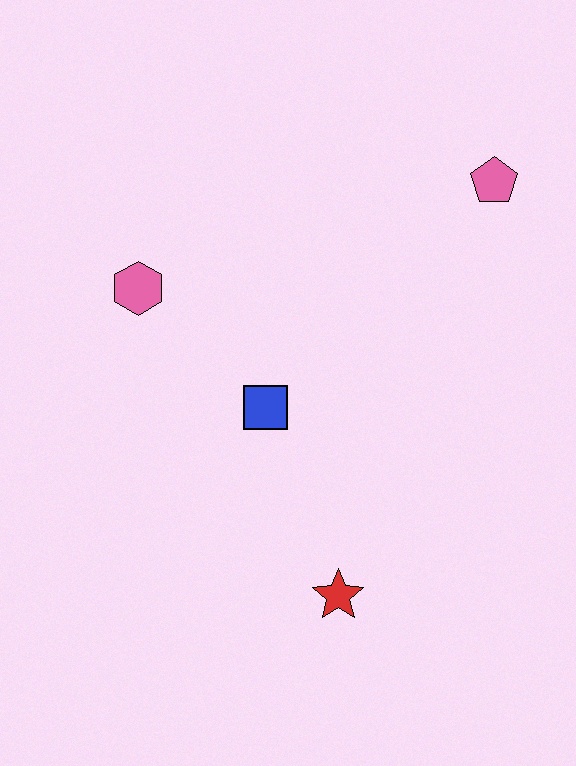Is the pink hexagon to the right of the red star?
No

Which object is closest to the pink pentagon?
The blue square is closest to the pink pentagon.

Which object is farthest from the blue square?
The pink pentagon is farthest from the blue square.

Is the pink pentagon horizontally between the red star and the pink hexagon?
No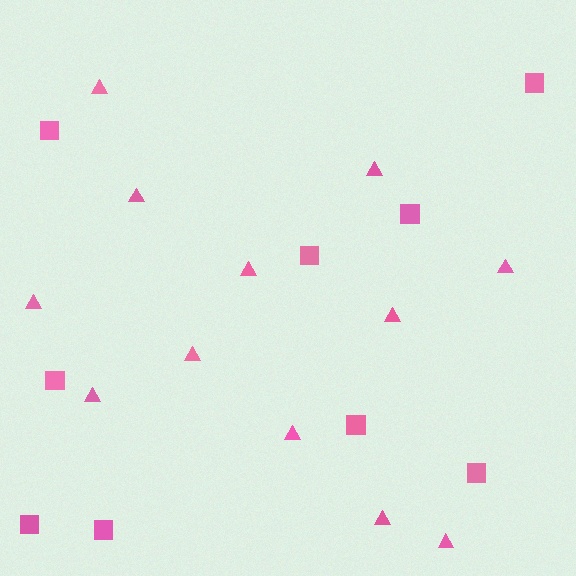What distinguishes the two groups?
There are 2 groups: one group of squares (9) and one group of triangles (12).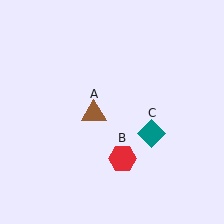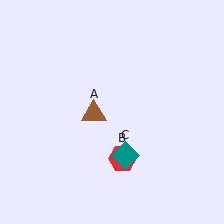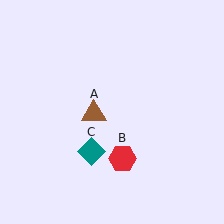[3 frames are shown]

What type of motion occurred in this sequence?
The teal diamond (object C) rotated clockwise around the center of the scene.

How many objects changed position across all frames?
1 object changed position: teal diamond (object C).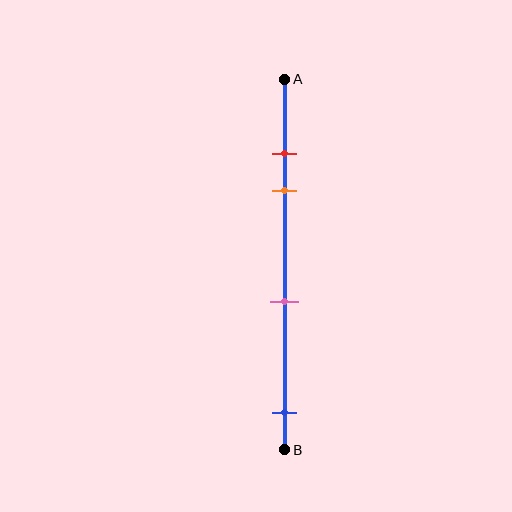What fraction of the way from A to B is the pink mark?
The pink mark is approximately 60% (0.6) of the way from A to B.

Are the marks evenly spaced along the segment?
No, the marks are not evenly spaced.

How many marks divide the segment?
There are 4 marks dividing the segment.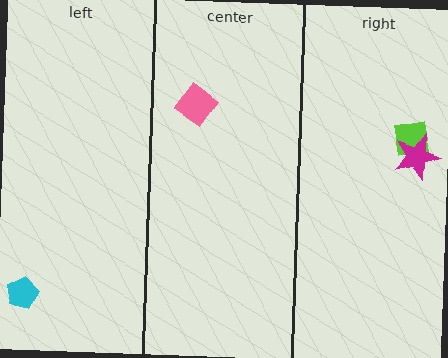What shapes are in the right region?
The lime square, the magenta star.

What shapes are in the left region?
The cyan pentagon.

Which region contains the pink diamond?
The center region.